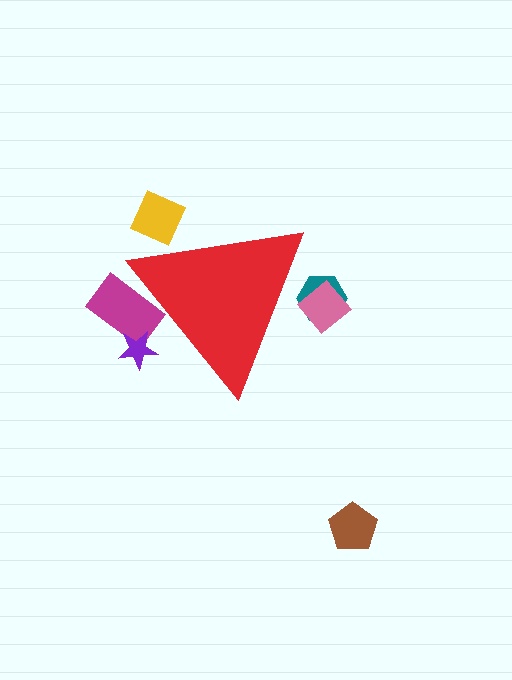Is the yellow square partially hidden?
Yes, the yellow square is partially hidden behind the red triangle.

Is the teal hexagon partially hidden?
Yes, the teal hexagon is partially hidden behind the red triangle.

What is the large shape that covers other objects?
A red triangle.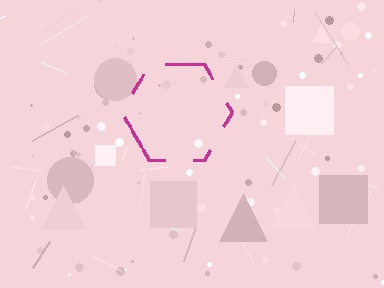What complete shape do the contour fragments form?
The contour fragments form a hexagon.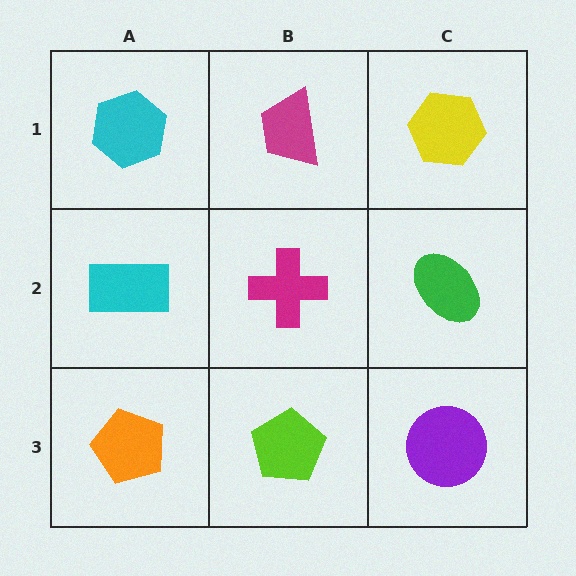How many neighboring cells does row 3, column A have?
2.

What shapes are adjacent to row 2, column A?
A cyan hexagon (row 1, column A), an orange pentagon (row 3, column A), a magenta cross (row 2, column B).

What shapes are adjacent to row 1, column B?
A magenta cross (row 2, column B), a cyan hexagon (row 1, column A), a yellow hexagon (row 1, column C).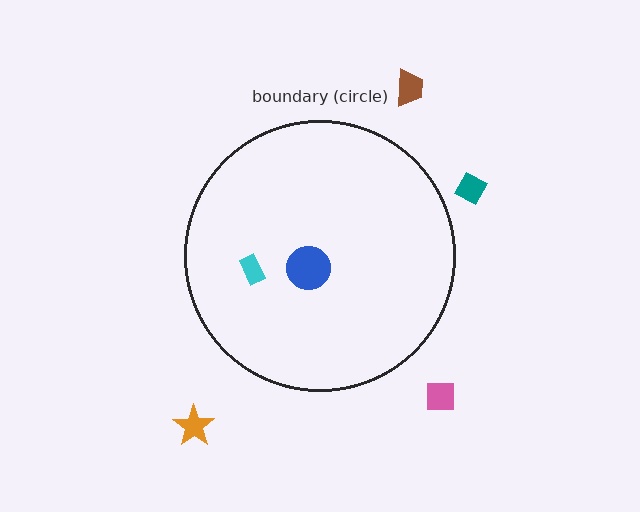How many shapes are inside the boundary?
2 inside, 4 outside.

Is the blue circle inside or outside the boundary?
Inside.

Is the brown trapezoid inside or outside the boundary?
Outside.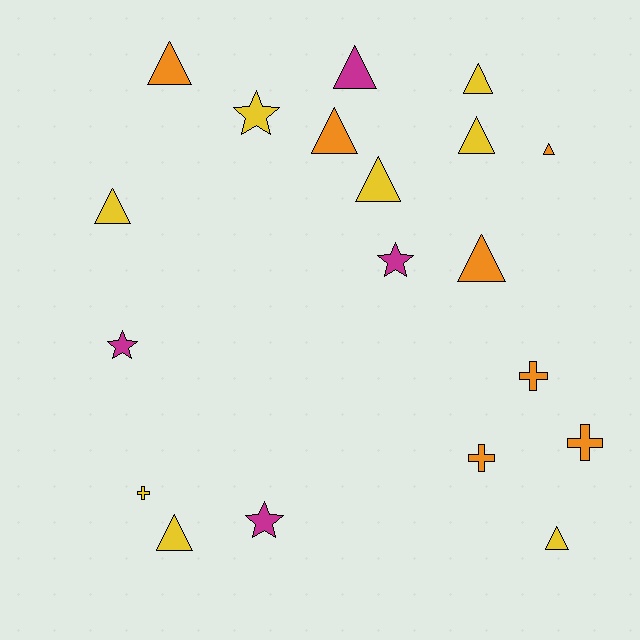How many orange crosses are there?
There are 3 orange crosses.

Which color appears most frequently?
Yellow, with 8 objects.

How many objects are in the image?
There are 19 objects.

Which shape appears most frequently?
Triangle, with 11 objects.